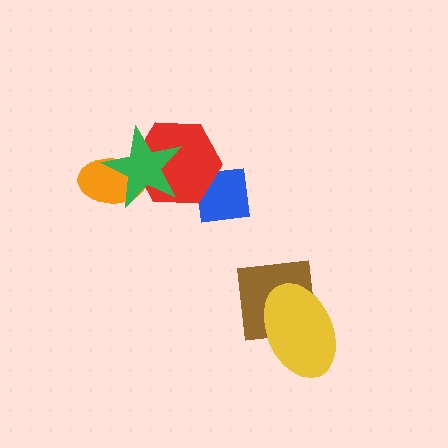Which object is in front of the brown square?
The yellow ellipse is in front of the brown square.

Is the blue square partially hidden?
Yes, it is partially covered by another shape.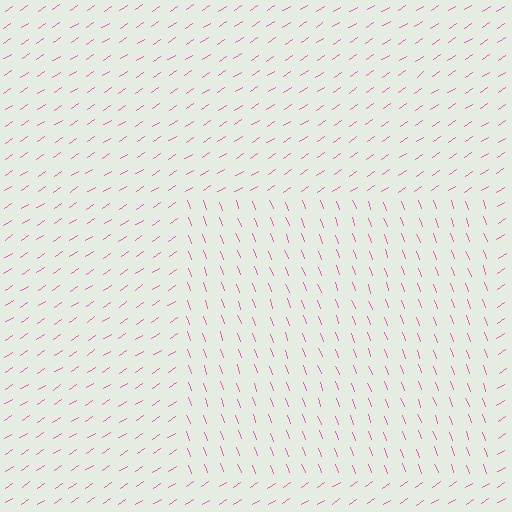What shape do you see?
I see a rectangle.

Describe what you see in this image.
The image is filled with small pink line segments. A rectangle region in the image has lines oriented differently from the surrounding lines, creating a visible texture boundary.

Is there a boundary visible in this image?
Yes, there is a texture boundary formed by a change in line orientation.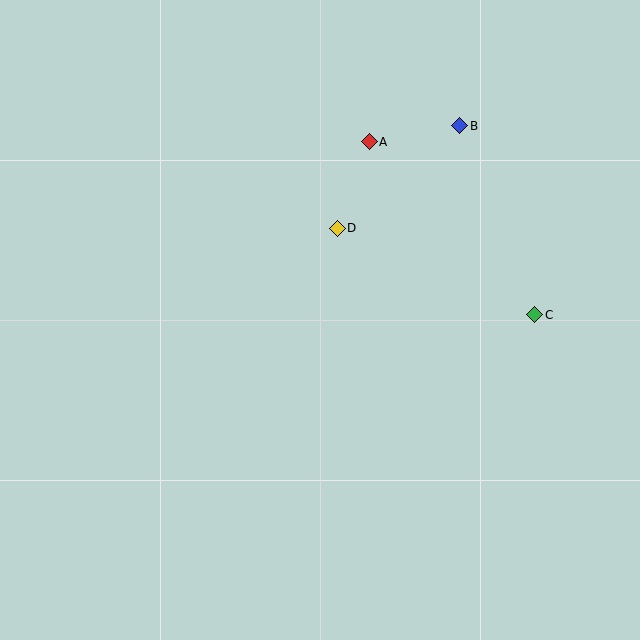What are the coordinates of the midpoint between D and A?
The midpoint between D and A is at (353, 185).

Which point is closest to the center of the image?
Point D at (337, 228) is closest to the center.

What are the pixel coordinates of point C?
Point C is at (534, 315).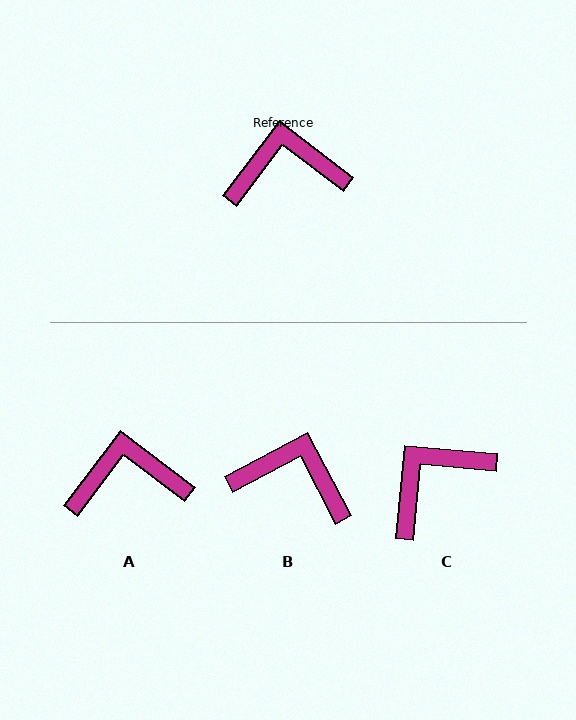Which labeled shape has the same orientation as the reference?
A.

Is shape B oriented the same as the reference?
No, it is off by about 25 degrees.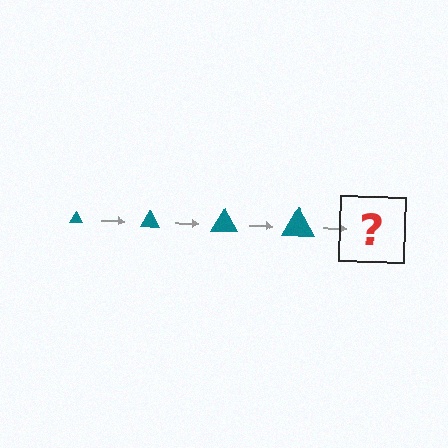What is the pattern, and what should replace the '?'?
The pattern is that the triangle gets progressively larger each step. The '?' should be a teal triangle, larger than the previous one.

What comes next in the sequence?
The next element should be a teal triangle, larger than the previous one.